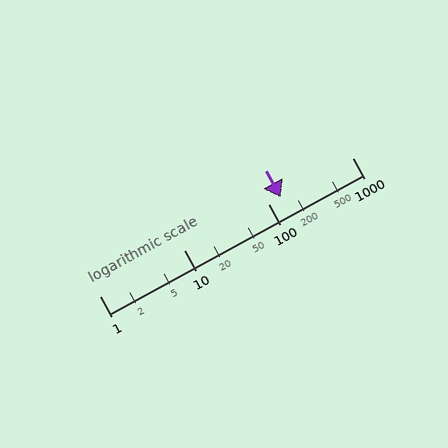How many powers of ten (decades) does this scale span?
The scale spans 3 decades, from 1 to 1000.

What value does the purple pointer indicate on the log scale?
The pointer indicates approximately 140.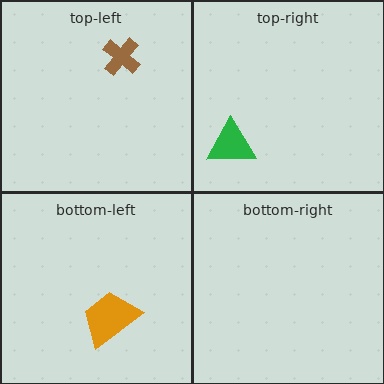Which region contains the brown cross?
The top-left region.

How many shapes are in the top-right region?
1.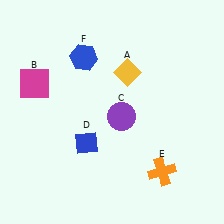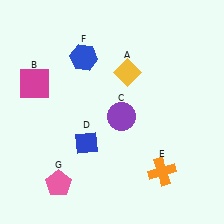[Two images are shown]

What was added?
A pink pentagon (G) was added in Image 2.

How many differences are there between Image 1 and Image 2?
There is 1 difference between the two images.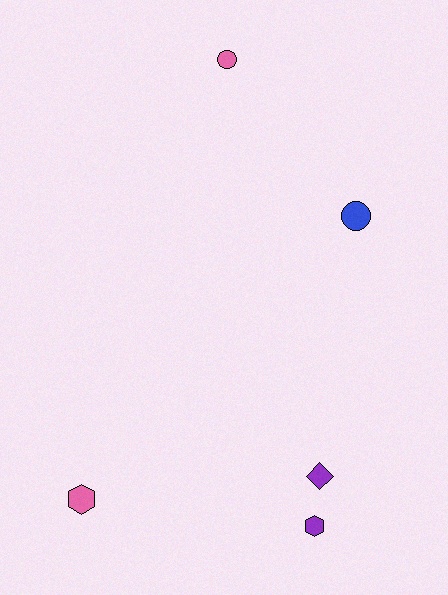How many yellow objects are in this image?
There are no yellow objects.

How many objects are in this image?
There are 5 objects.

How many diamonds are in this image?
There is 1 diamond.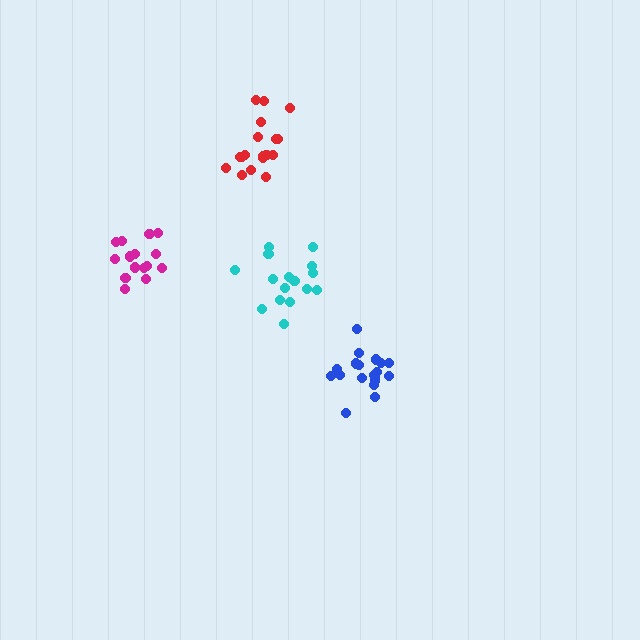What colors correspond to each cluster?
The clusters are colored: cyan, red, blue, magenta.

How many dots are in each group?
Group 1: 16 dots, Group 2: 18 dots, Group 3: 19 dots, Group 4: 15 dots (68 total).